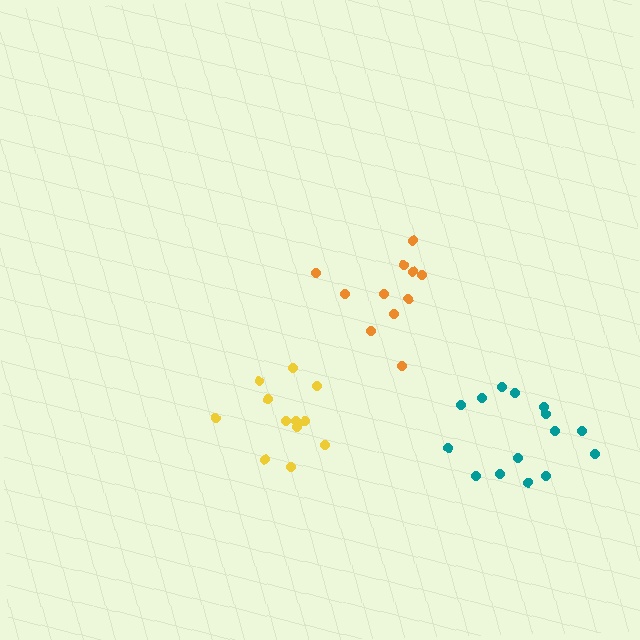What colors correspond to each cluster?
The clusters are colored: yellow, orange, teal.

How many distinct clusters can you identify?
There are 3 distinct clusters.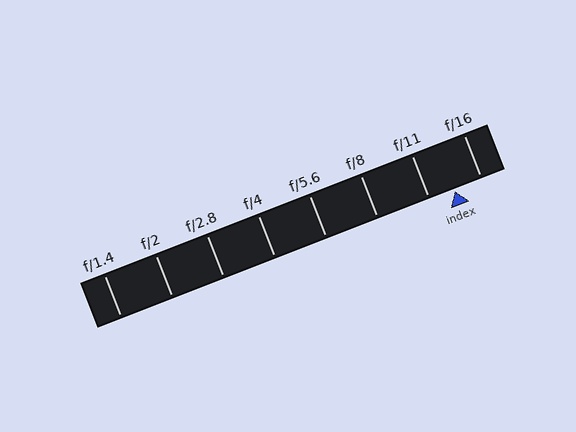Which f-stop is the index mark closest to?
The index mark is closest to f/11.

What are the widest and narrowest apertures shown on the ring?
The widest aperture shown is f/1.4 and the narrowest is f/16.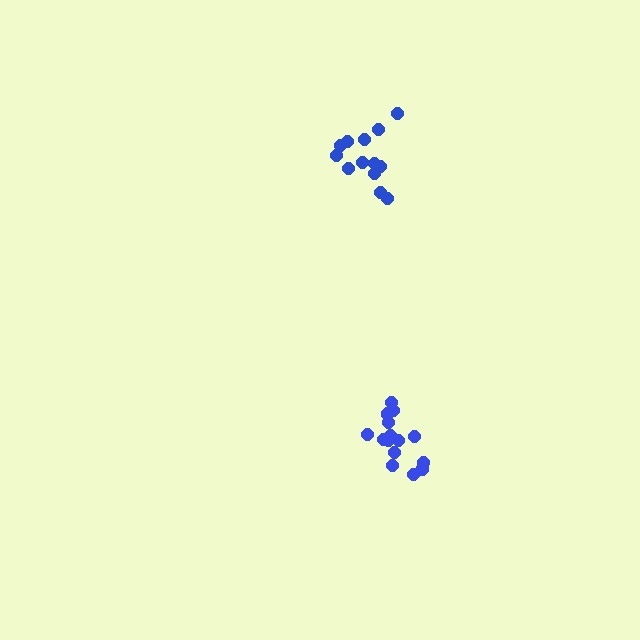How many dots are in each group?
Group 1: 15 dots, Group 2: 13 dots (28 total).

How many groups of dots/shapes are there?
There are 2 groups.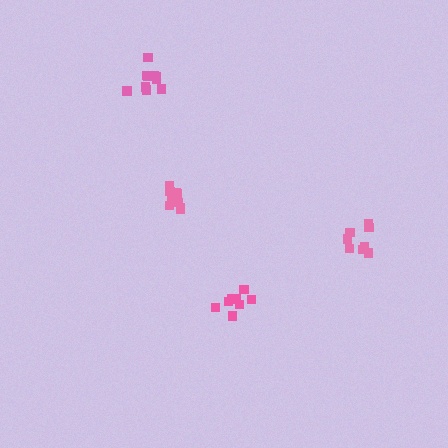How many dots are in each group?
Group 1: 10 dots, Group 2: 8 dots, Group 3: 8 dots, Group 4: 9 dots (35 total).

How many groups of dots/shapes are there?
There are 4 groups.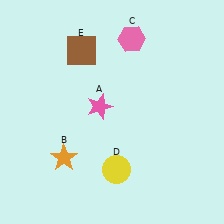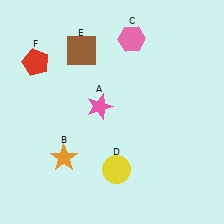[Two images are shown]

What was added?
A red pentagon (F) was added in Image 2.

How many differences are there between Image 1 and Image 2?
There is 1 difference between the two images.